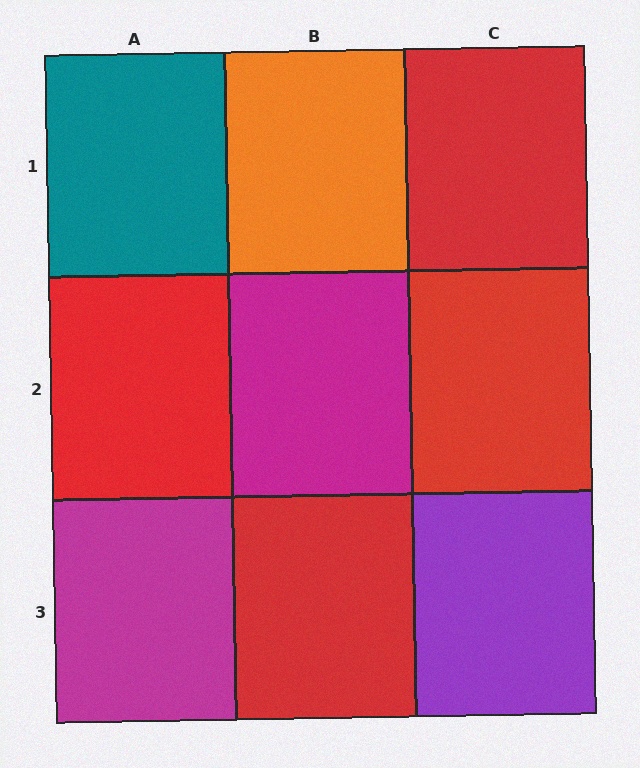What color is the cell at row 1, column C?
Red.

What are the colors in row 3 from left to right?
Magenta, red, purple.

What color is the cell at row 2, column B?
Magenta.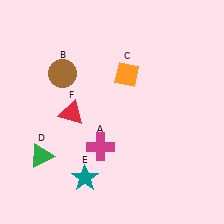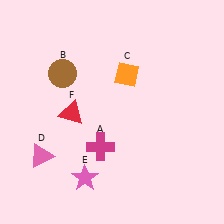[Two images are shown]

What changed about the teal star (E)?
In Image 1, E is teal. In Image 2, it changed to pink.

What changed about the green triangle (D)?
In Image 1, D is green. In Image 2, it changed to pink.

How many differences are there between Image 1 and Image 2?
There are 2 differences between the two images.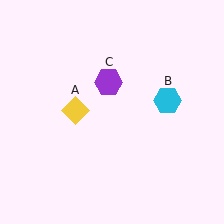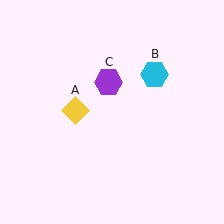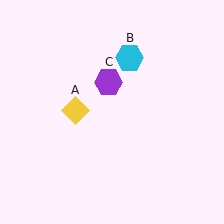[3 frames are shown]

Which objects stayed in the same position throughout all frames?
Yellow diamond (object A) and purple hexagon (object C) remained stationary.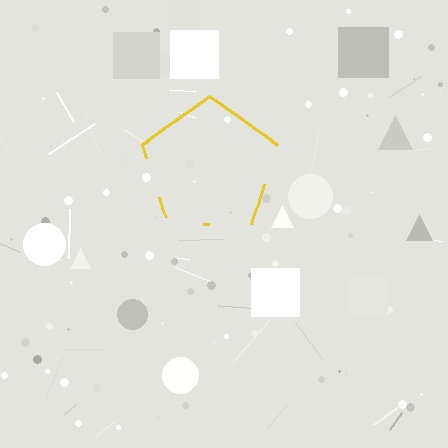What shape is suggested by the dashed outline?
The dashed outline suggests a pentagon.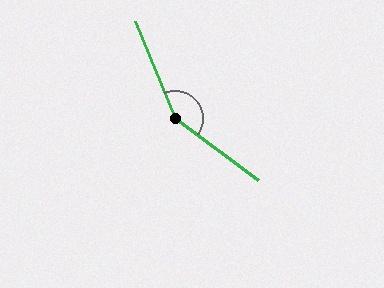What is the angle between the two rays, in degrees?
Approximately 149 degrees.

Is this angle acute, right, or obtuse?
It is obtuse.